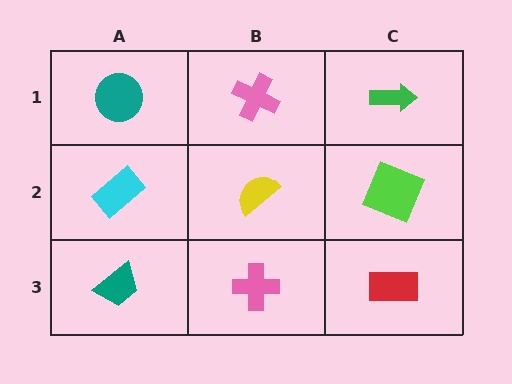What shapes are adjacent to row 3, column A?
A cyan rectangle (row 2, column A), a pink cross (row 3, column B).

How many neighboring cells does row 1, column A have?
2.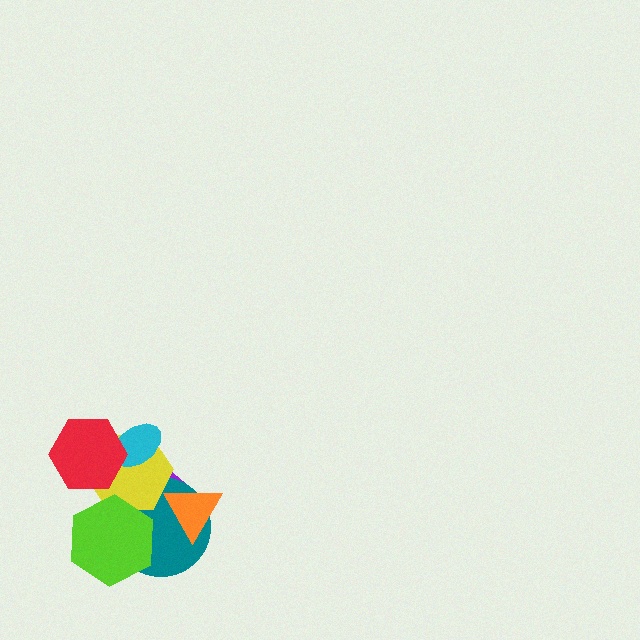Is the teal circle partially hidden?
Yes, it is partially covered by another shape.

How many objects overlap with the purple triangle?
4 objects overlap with the purple triangle.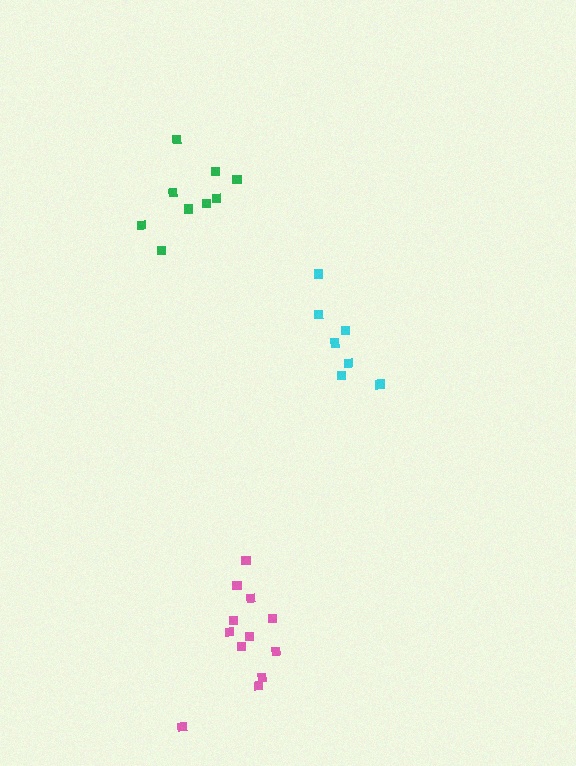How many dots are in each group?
Group 1: 7 dots, Group 2: 12 dots, Group 3: 9 dots (28 total).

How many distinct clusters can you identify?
There are 3 distinct clusters.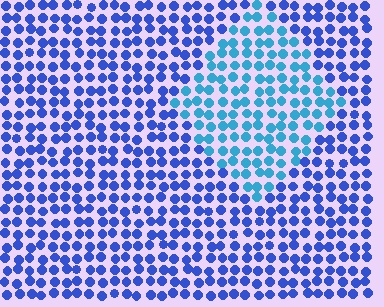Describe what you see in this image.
The image is filled with small blue elements in a uniform arrangement. A diamond-shaped region is visible where the elements are tinted to a slightly different hue, forming a subtle color boundary.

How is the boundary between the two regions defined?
The boundary is defined purely by a slight shift in hue (about 33 degrees). Spacing, size, and orientation are identical on both sides.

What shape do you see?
I see a diamond.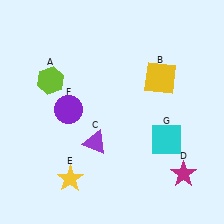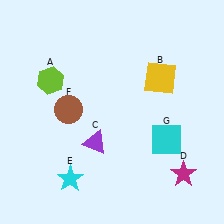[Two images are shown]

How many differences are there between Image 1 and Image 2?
There are 2 differences between the two images.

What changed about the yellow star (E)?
In Image 1, E is yellow. In Image 2, it changed to cyan.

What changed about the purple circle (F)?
In Image 1, F is purple. In Image 2, it changed to brown.